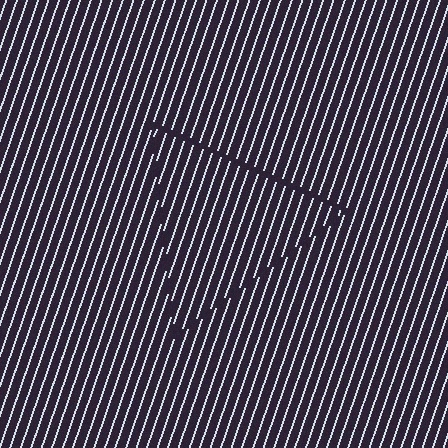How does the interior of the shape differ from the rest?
The interior of the shape contains the same grating, shifted by half a period — the contour is defined by the phase discontinuity where line-ends from the inner and outer gratings abut.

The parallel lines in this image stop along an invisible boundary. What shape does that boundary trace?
An illusory triangle. The interior of the shape contains the same grating, shifted by half a period — the contour is defined by the phase discontinuity where line-ends from the inner and outer gratings abut.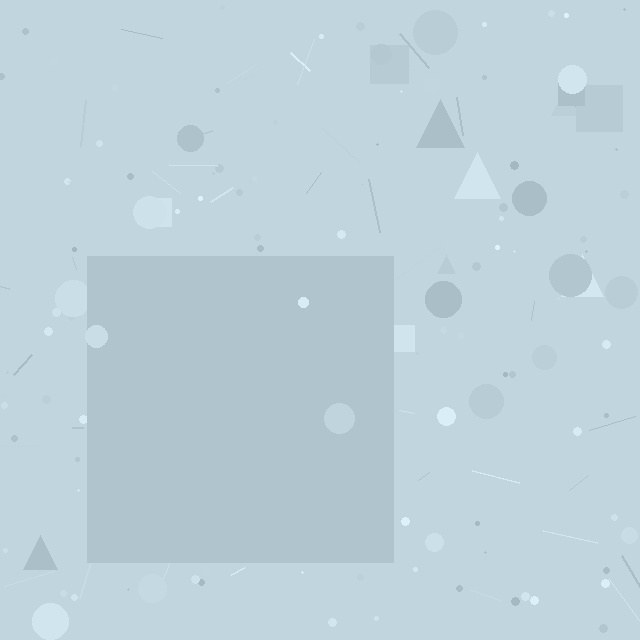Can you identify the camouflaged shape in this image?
The camouflaged shape is a square.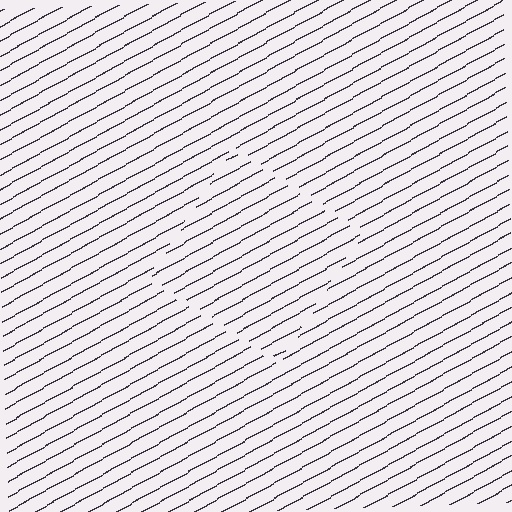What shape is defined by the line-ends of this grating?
An illusory square. The interior of the shape contains the same grating, shifted by half a period — the contour is defined by the phase discontinuity where line-ends from the inner and outer gratings abut.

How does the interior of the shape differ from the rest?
The interior of the shape contains the same grating, shifted by half a period — the contour is defined by the phase discontinuity where line-ends from the inner and outer gratings abut.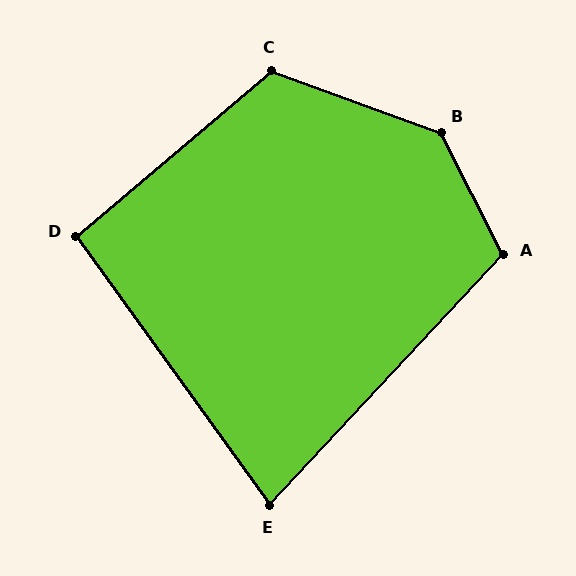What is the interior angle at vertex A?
Approximately 110 degrees (obtuse).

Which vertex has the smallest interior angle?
E, at approximately 79 degrees.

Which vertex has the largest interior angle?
B, at approximately 137 degrees.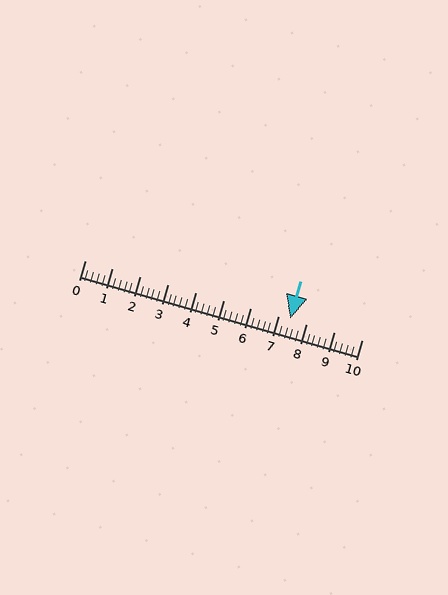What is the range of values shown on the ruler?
The ruler shows values from 0 to 10.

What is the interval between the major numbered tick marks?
The major tick marks are spaced 1 units apart.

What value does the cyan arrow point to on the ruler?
The cyan arrow points to approximately 7.4.